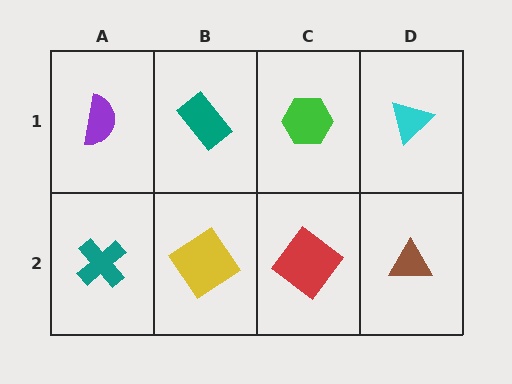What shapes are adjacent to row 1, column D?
A brown triangle (row 2, column D), a green hexagon (row 1, column C).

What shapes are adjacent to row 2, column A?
A purple semicircle (row 1, column A), a yellow diamond (row 2, column B).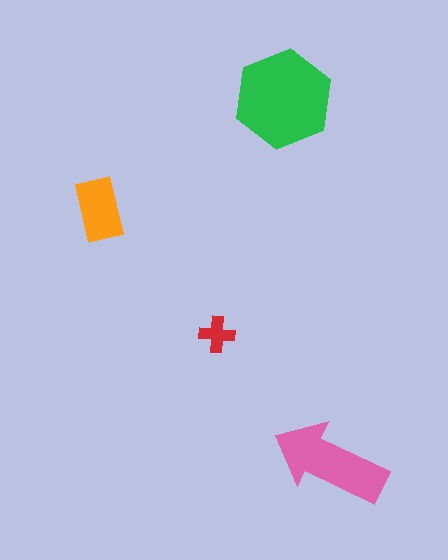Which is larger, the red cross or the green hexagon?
The green hexagon.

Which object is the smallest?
The red cross.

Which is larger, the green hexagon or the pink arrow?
The green hexagon.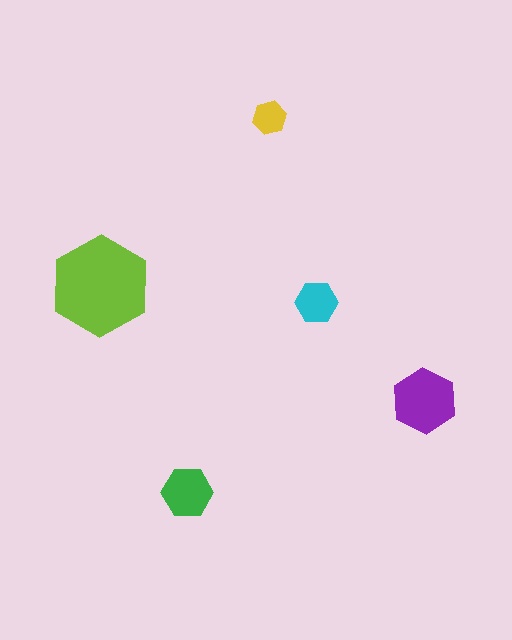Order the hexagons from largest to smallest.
the lime one, the purple one, the green one, the cyan one, the yellow one.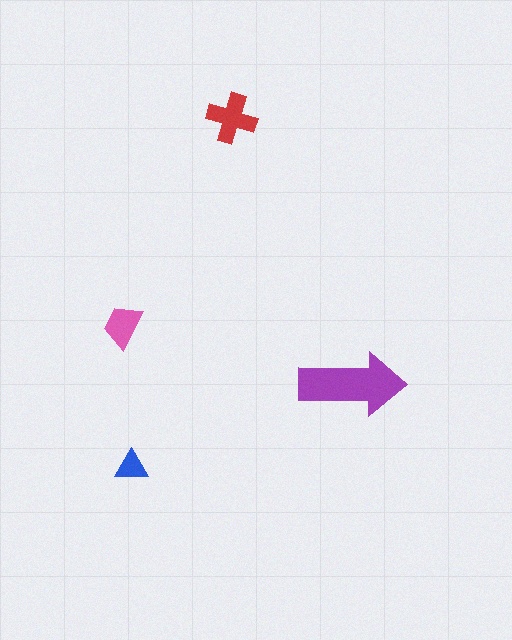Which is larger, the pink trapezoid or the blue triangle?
The pink trapezoid.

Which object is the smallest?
The blue triangle.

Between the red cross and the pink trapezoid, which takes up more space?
The red cross.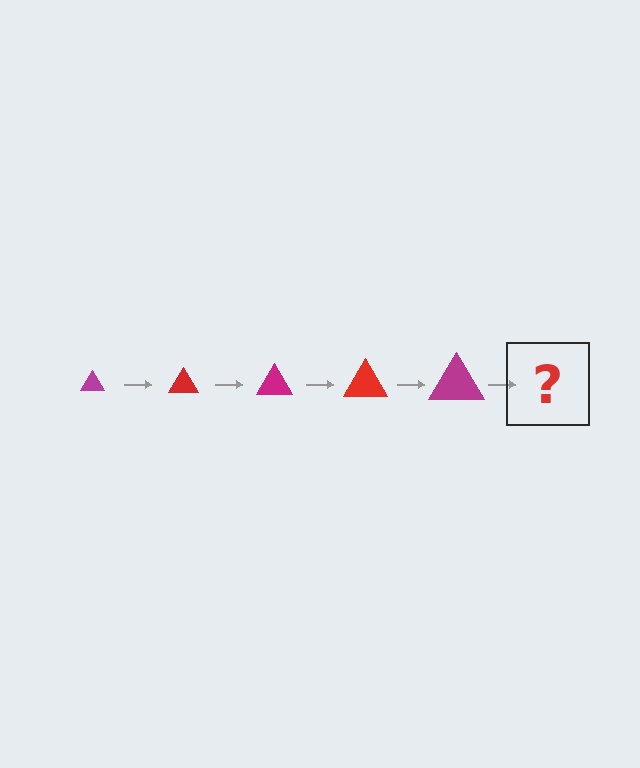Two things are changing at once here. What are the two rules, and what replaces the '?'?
The two rules are that the triangle grows larger each step and the color cycles through magenta and red. The '?' should be a red triangle, larger than the previous one.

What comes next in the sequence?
The next element should be a red triangle, larger than the previous one.